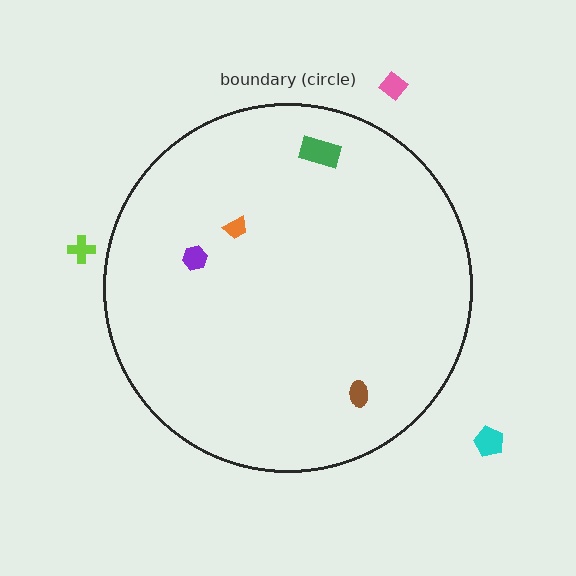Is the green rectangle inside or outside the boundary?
Inside.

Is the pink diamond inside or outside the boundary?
Outside.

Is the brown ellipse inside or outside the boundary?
Inside.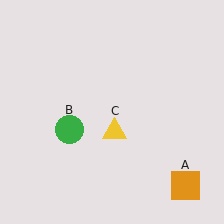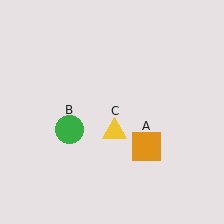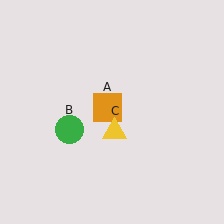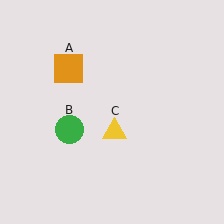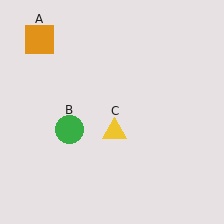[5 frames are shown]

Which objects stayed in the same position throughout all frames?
Green circle (object B) and yellow triangle (object C) remained stationary.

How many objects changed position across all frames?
1 object changed position: orange square (object A).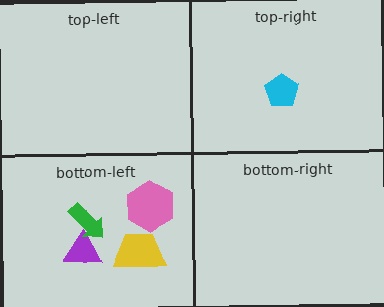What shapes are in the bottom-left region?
The pink hexagon, the yellow trapezoid, the purple triangle, the green arrow.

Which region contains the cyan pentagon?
The top-right region.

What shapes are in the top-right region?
The cyan pentagon.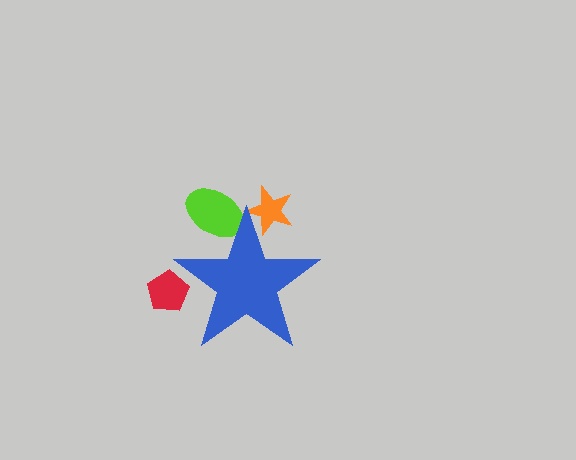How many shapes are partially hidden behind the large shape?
3 shapes are partially hidden.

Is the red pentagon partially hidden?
Yes, the red pentagon is partially hidden behind the blue star.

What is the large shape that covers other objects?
A blue star.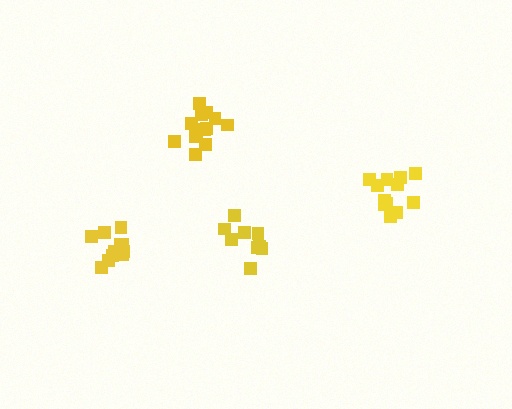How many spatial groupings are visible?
There are 4 spatial groupings.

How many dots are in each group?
Group 1: 12 dots, Group 2: 9 dots, Group 3: 13 dots, Group 4: 11 dots (45 total).